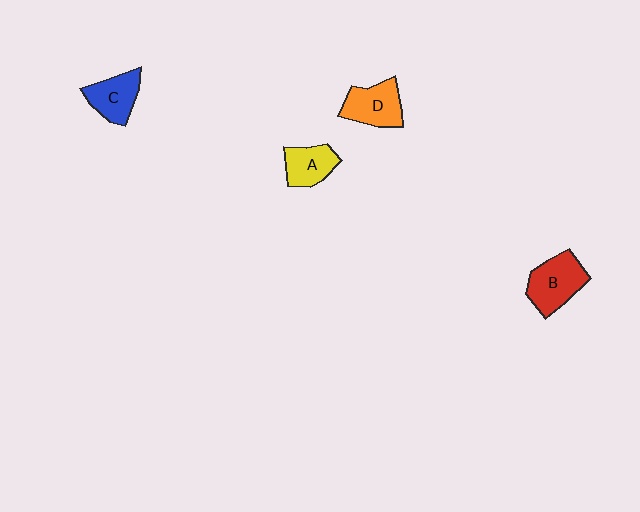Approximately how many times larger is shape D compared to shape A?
Approximately 1.2 times.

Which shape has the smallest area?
Shape A (yellow).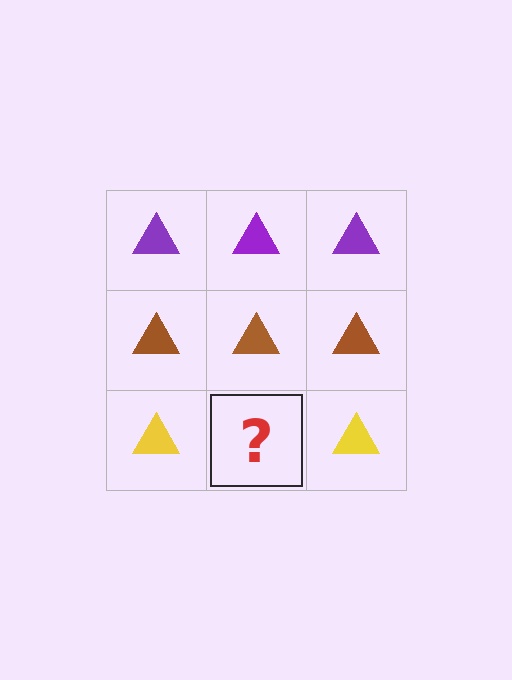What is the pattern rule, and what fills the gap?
The rule is that each row has a consistent color. The gap should be filled with a yellow triangle.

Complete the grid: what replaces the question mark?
The question mark should be replaced with a yellow triangle.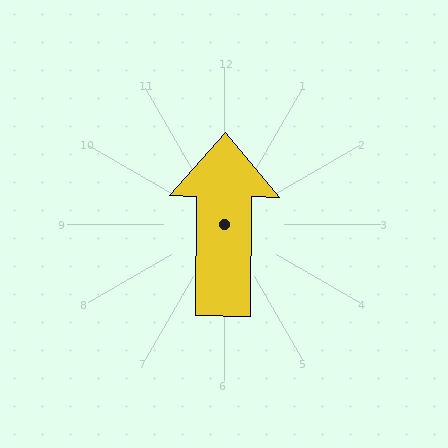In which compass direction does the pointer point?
North.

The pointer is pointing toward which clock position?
Roughly 12 o'clock.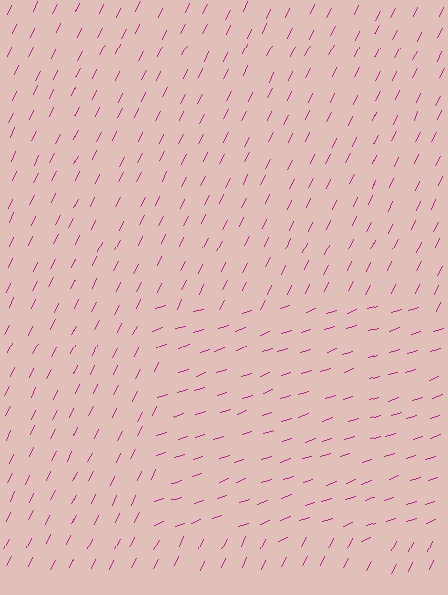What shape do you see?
I see a rectangle.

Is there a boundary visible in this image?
Yes, there is a texture boundary formed by a change in line orientation.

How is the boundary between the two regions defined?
The boundary is defined purely by a change in line orientation (approximately 45 degrees difference). All lines are the same color and thickness.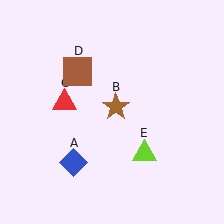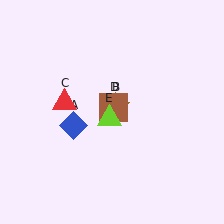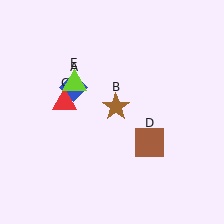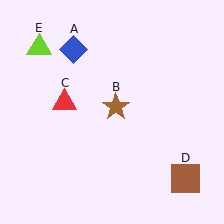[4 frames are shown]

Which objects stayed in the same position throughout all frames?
Brown star (object B) and red triangle (object C) remained stationary.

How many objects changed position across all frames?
3 objects changed position: blue diamond (object A), brown square (object D), lime triangle (object E).